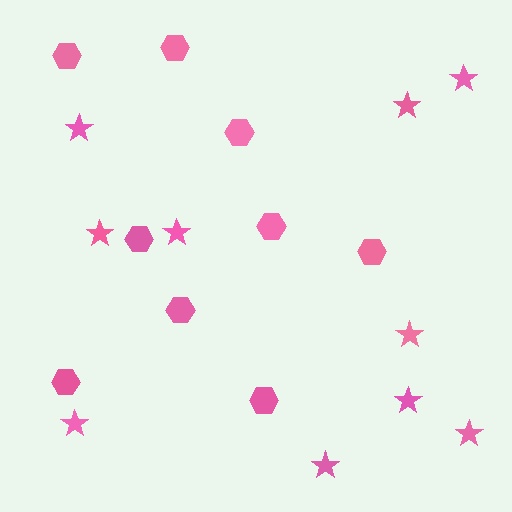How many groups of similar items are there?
There are 2 groups: one group of hexagons (9) and one group of stars (10).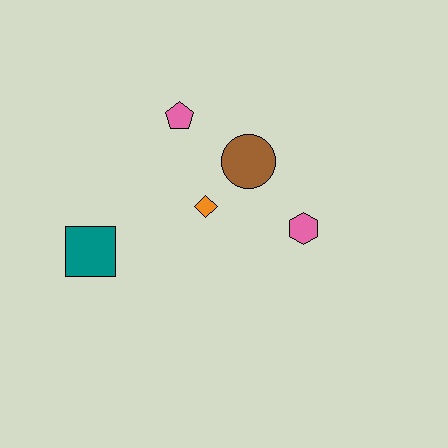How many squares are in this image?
There is 1 square.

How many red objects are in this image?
There are no red objects.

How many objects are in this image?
There are 5 objects.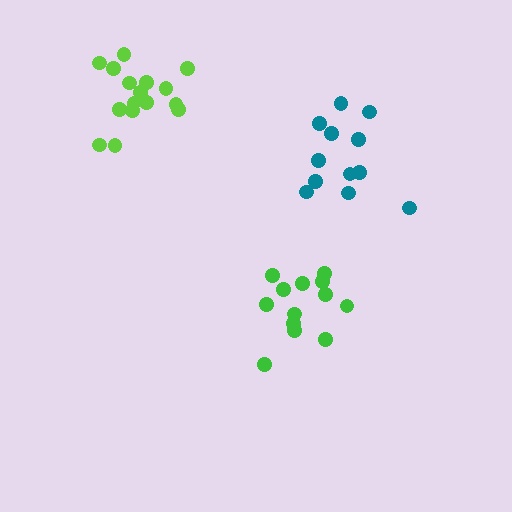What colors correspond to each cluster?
The clusters are colored: green, lime, teal.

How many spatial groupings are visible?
There are 3 spatial groupings.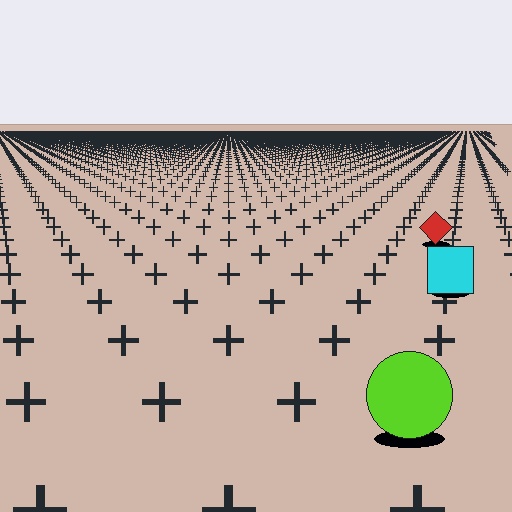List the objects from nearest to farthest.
From nearest to farthest: the lime circle, the cyan square, the red diamond.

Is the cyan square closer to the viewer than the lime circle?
No. The lime circle is closer — you can tell from the texture gradient: the ground texture is coarser near it.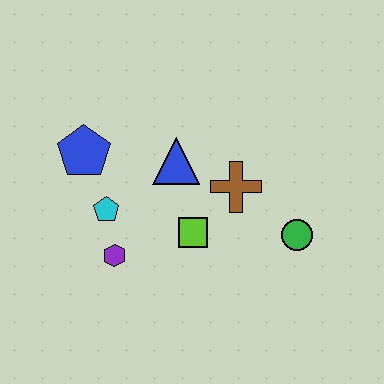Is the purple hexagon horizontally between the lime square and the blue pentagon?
Yes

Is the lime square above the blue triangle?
No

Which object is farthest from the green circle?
The blue pentagon is farthest from the green circle.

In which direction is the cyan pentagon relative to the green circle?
The cyan pentagon is to the left of the green circle.